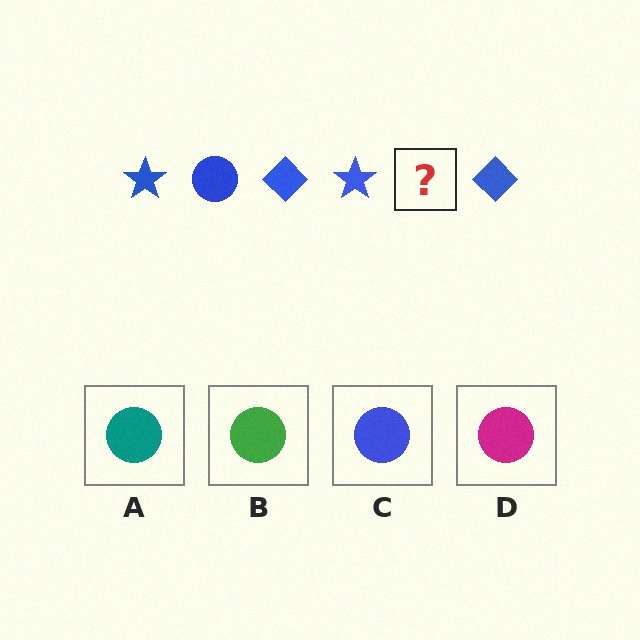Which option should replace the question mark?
Option C.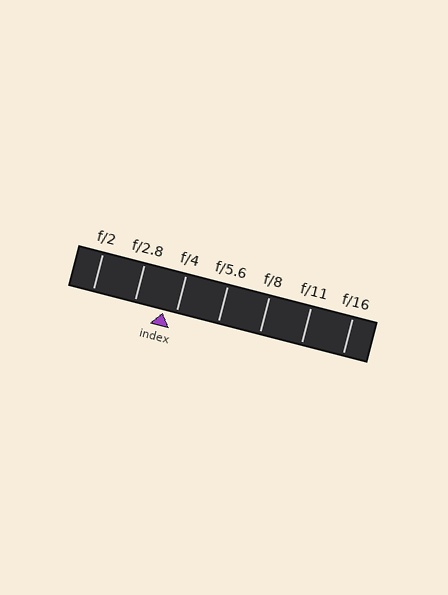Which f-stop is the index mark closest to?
The index mark is closest to f/4.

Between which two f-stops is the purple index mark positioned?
The index mark is between f/2.8 and f/4.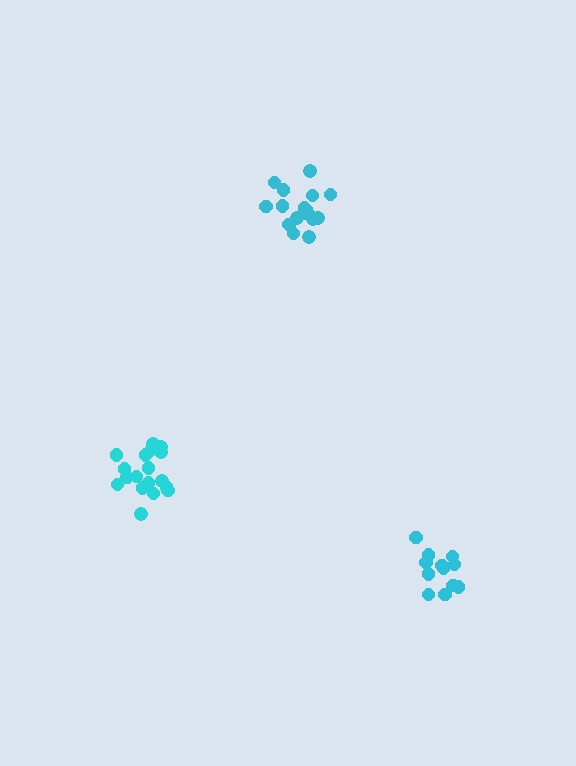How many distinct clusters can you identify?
There are 3 distinct clusters.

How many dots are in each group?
Group 1: 17 dots, Group 2: 13 dots, Group 3: 19 dots (49 total).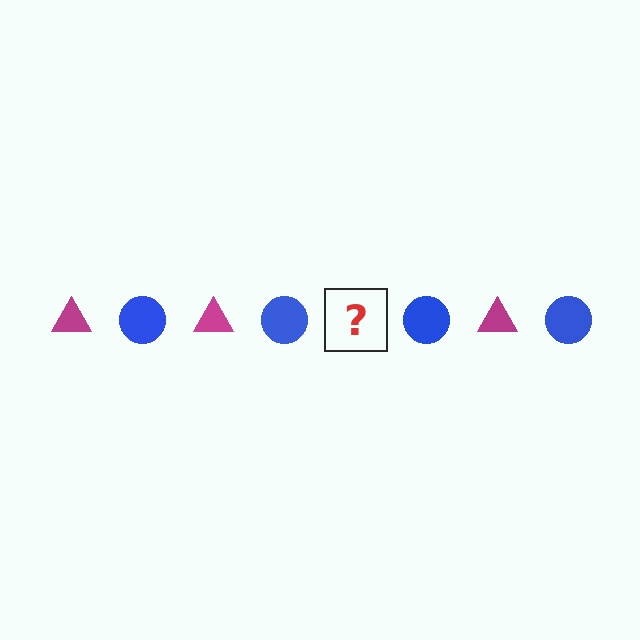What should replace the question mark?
The question mark should be replaced with a magenta triangle.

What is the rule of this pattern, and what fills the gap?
The rule is that the pattern alternates between magenta triangle and blue circle. The gap should be filled with a magenta triangle.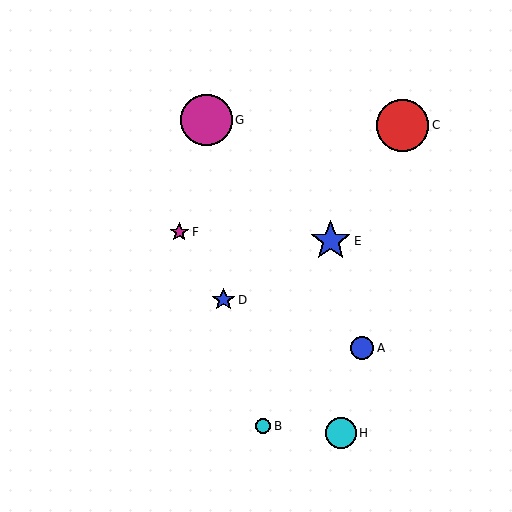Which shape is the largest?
The red circle (labeled C) is the largest.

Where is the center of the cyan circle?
The center of the cyan circle is at (263, 426).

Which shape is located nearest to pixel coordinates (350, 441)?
The cyan circle (labeled H) at (341, 433) is nearest to that location.